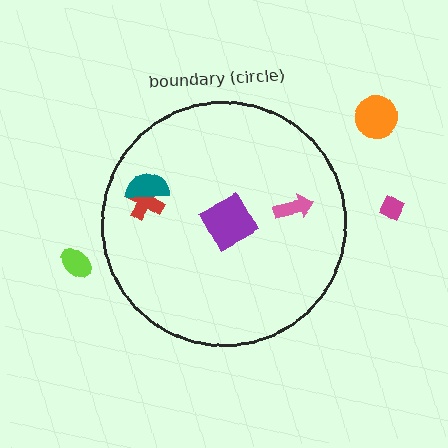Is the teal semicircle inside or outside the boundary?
Inside.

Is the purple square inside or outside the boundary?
Inside.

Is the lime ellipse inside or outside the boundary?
Outside.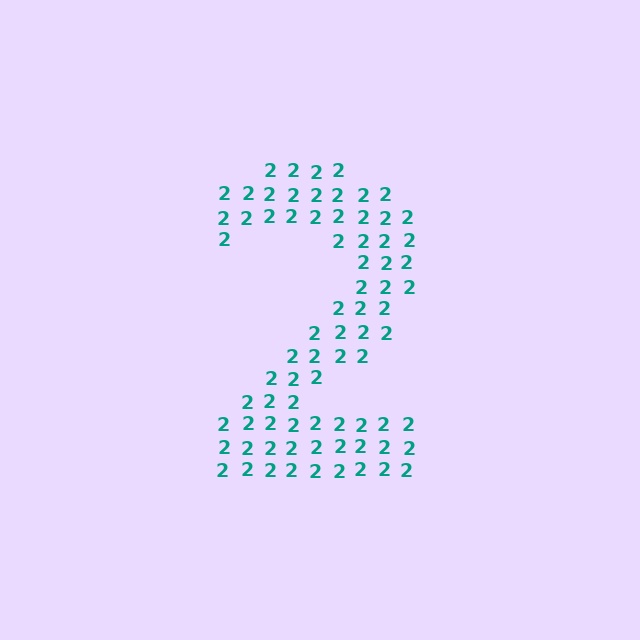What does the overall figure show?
The overall figure shows the digit 2.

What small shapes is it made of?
It is made of small digit 2's.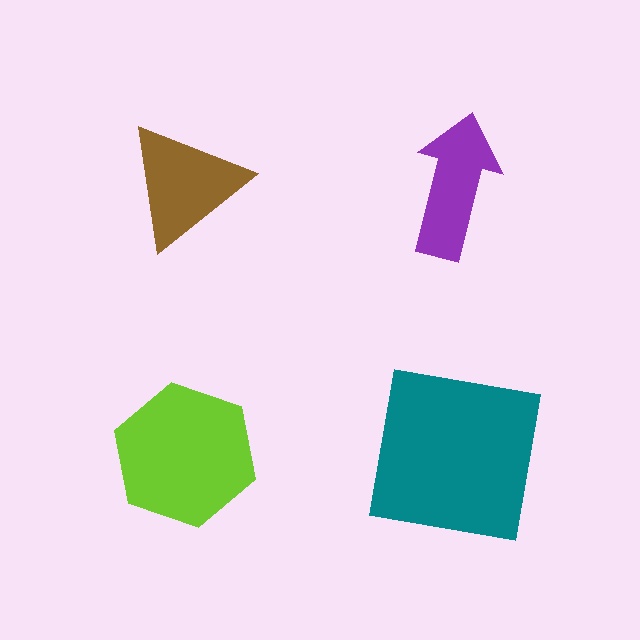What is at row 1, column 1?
A brown triangle.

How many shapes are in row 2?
2 shapes.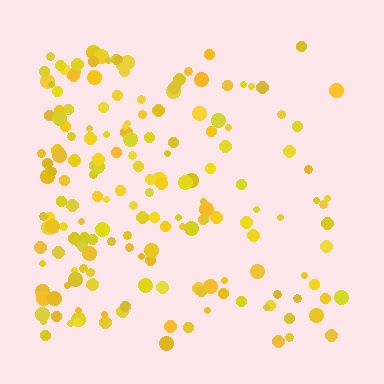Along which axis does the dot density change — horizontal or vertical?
Horizontal.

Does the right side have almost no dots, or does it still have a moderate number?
Still a moderate number, just noticeably fewer than the left.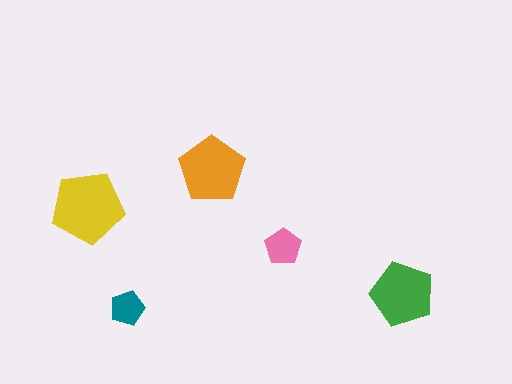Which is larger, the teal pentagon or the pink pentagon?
The pink one.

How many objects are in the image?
There are 5 objects in the image.